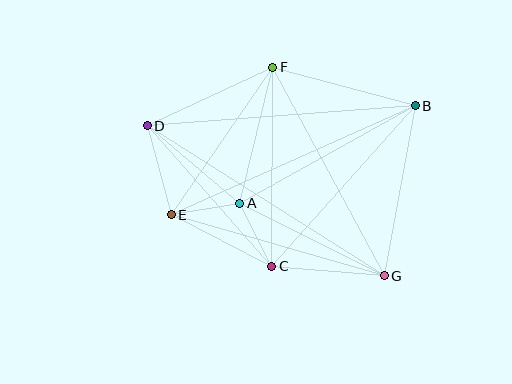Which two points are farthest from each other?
Points D and G are farthest from each other.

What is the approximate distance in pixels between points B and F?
The distance between B and F is approximately 147 pixels.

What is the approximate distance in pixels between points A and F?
The distance between A and F is approximately 140 pixels.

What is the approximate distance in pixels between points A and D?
The distance between A and D is approximately 121 pixels.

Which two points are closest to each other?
Points A and E are closest to each other.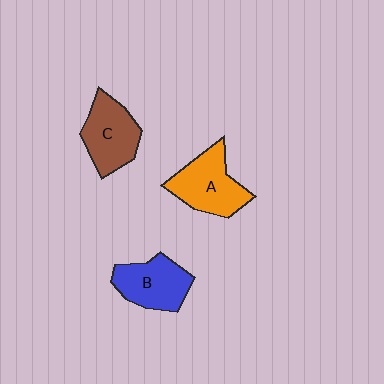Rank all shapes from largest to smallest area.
From largest to smallest: A (orange), C (brown), B (blue).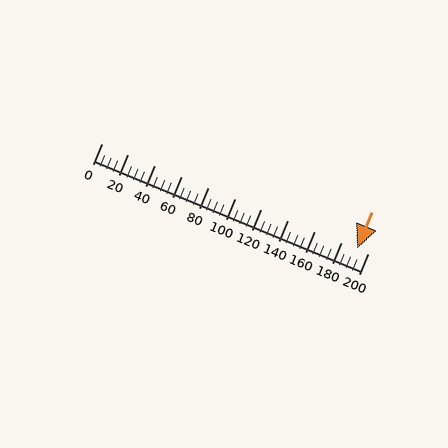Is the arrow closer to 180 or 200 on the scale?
The arrow is closer to 200.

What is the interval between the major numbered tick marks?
The major tick marks are spaced 20 units apart.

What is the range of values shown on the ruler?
The ruler shows values from 0 to 200.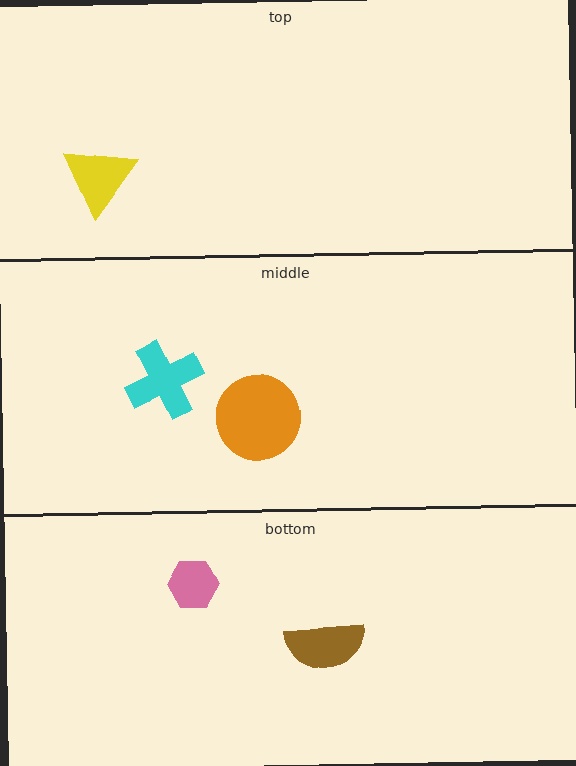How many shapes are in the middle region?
2.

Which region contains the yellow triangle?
The top region.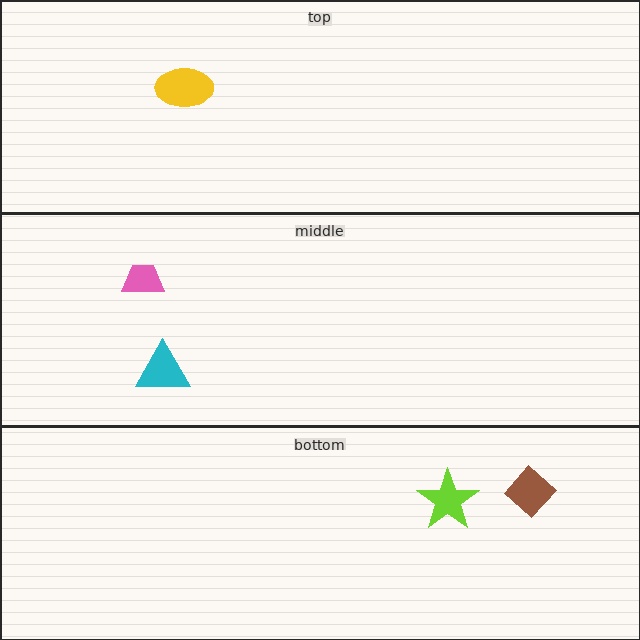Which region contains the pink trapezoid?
The middle region.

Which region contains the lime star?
The bottom region.